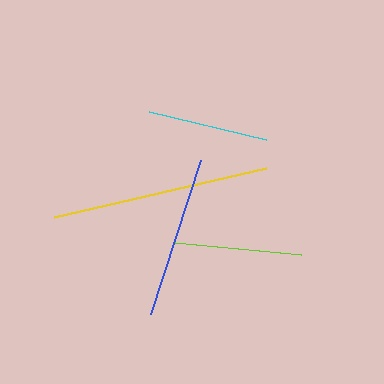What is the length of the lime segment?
The lime segment is approximately 126 pixels long.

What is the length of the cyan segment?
The cyan segment is approximately 120 pixels long.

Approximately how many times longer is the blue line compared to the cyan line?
The blue line is approximately 1.3 times the length of the cyan line.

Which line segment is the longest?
The yellow line is the longest at approximately 218 pixels.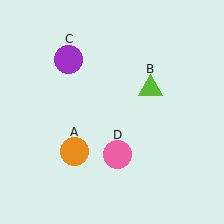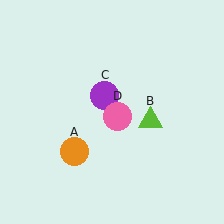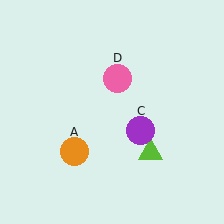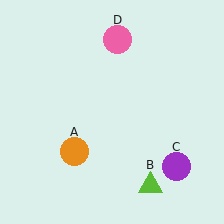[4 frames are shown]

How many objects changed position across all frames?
3 objects changed position: lime triangle (object B), purple circle (object C), pink circle (object D).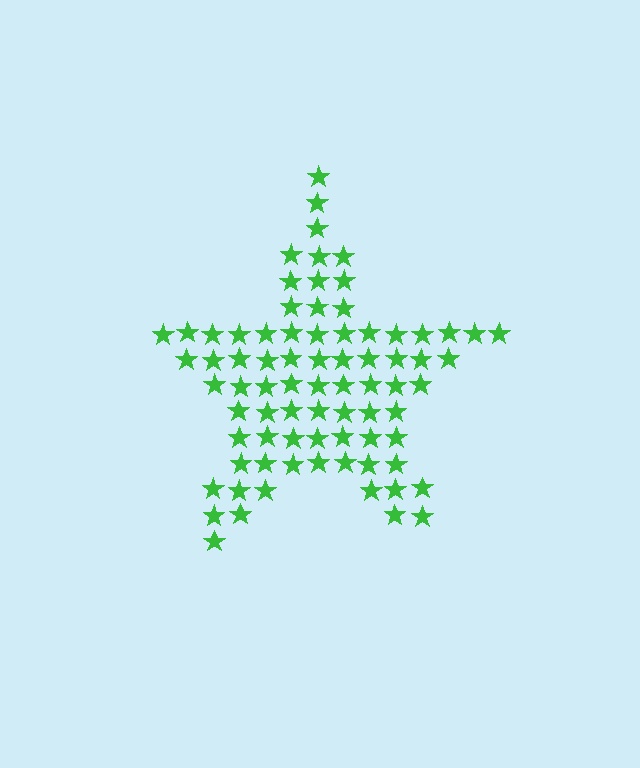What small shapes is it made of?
It is made of small stars.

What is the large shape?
The large shape is a star.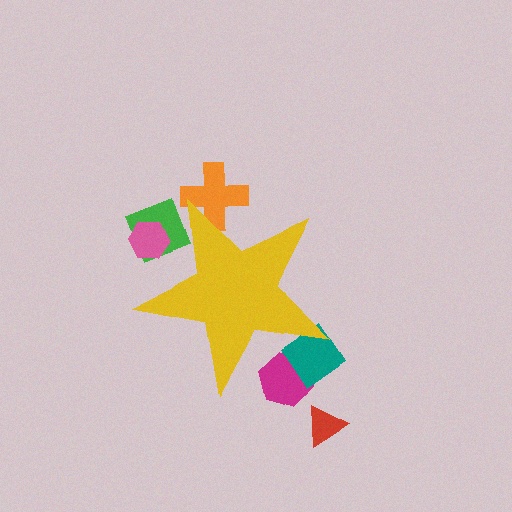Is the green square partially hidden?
Yes, the green square is partially hidden behind the yellow star.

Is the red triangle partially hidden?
No, the red triangle is fully visible.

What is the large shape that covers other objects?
A yellow star.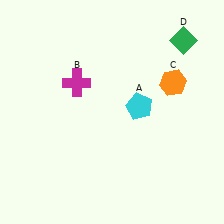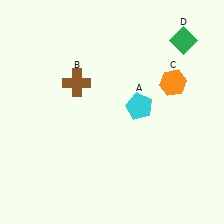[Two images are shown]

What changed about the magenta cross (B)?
In Image 1, B is magenta. In Image 2, it changed to brown.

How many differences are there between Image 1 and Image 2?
There is 1 difference between the two images.